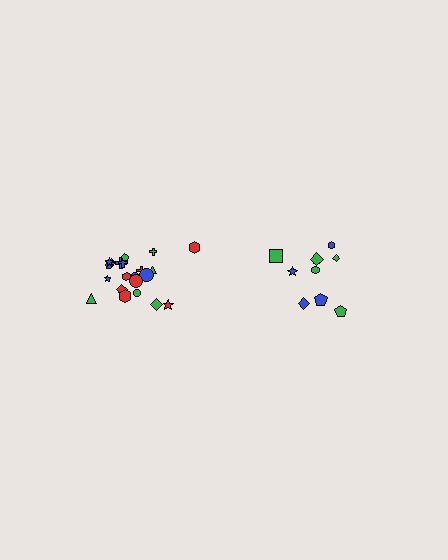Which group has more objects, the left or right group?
The left group.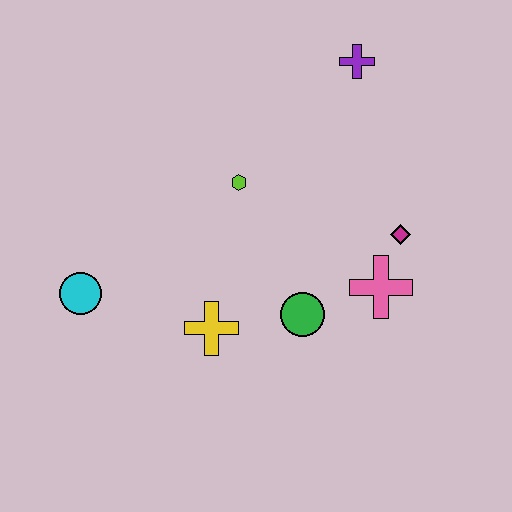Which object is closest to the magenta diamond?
The pink cross is closest to the magenta diamond.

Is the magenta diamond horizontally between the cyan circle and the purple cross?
No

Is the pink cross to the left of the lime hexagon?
No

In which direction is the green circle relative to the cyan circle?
The green circle is to the right of the cyan circle.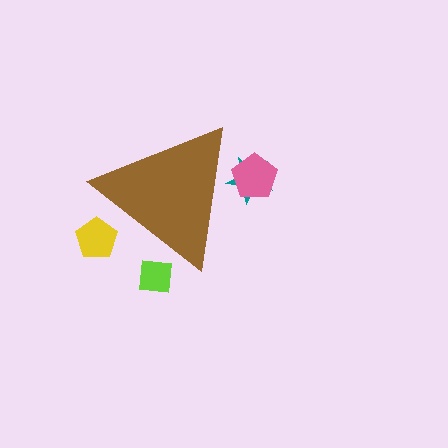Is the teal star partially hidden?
Yes, the teal star is partially hidden behind the brown triangle.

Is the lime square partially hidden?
Yes, the lime square is partially hidden behind the brown triangle.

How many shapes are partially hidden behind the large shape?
4 shapes are partially hidden.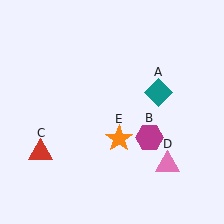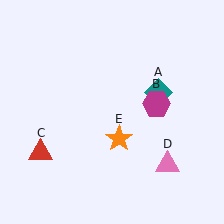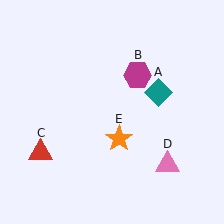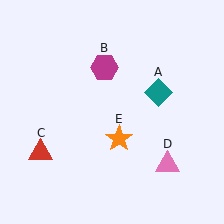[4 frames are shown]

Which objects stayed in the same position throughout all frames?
Teal diamond (object A) and red triangle (object C) and pink triangle (object D) and orange star (object E) remained stationary.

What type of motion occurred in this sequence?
The magenta hexagon (object B) rotated counterclockwise around the center of the scene.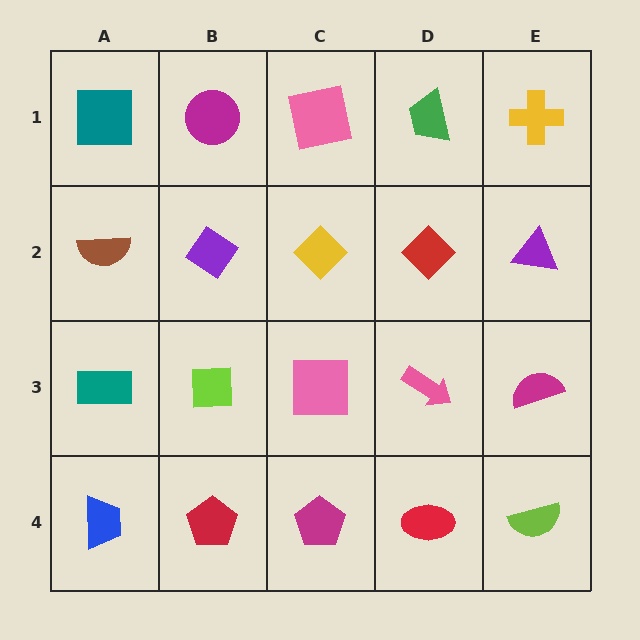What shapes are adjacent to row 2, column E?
A yellow cross (row 1, column E), a magenta semicircle (row 3, column E), a red diamond (row 2, column D).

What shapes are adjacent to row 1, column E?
A purple triangle (row 2, column E), a green trapezoid (row 1, column D).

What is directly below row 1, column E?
A purple triangle.